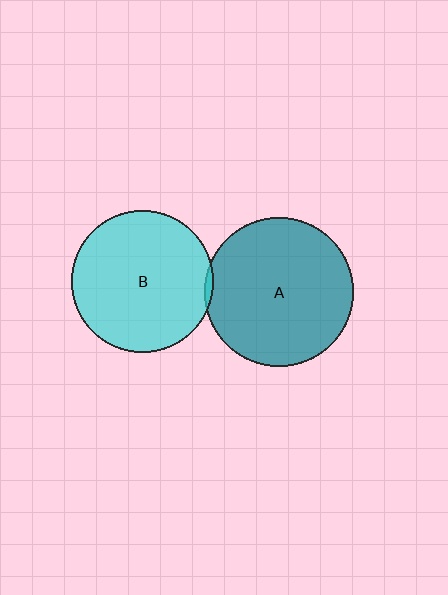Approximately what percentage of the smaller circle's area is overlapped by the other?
Approximately 5%.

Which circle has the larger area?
Circle A (teal).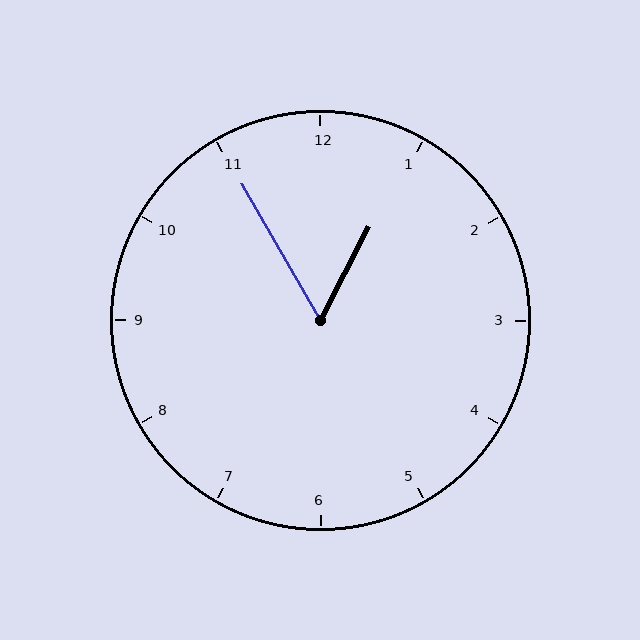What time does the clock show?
12:55.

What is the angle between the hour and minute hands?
Approximately 58 degrees.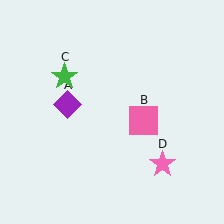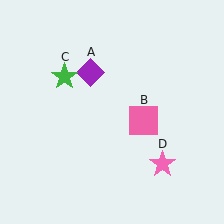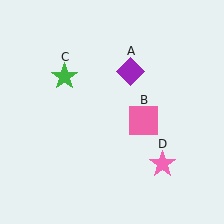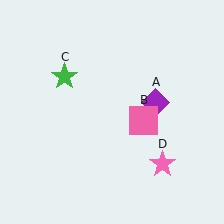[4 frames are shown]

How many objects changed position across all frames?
1 object changed position: purple diamond (object A).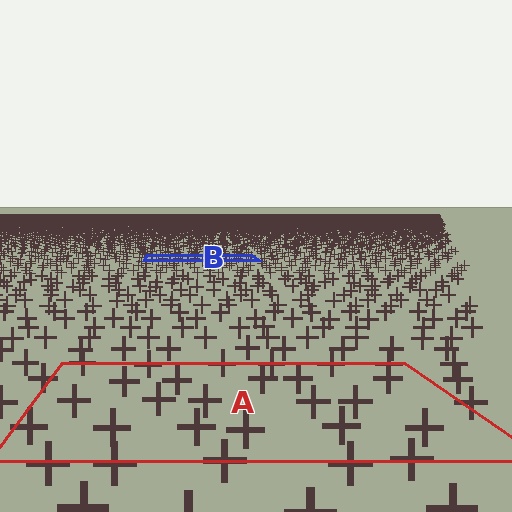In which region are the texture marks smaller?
The texture marks are smaller in region B, because it is farther away.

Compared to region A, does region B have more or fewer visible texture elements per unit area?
Region B has more texture elements per unit area — they are packed more densely because it is farther away.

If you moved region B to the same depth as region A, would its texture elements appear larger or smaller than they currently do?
They would appear larger. At a closer depth, the same texture elements are projected at a bigger on-screen size.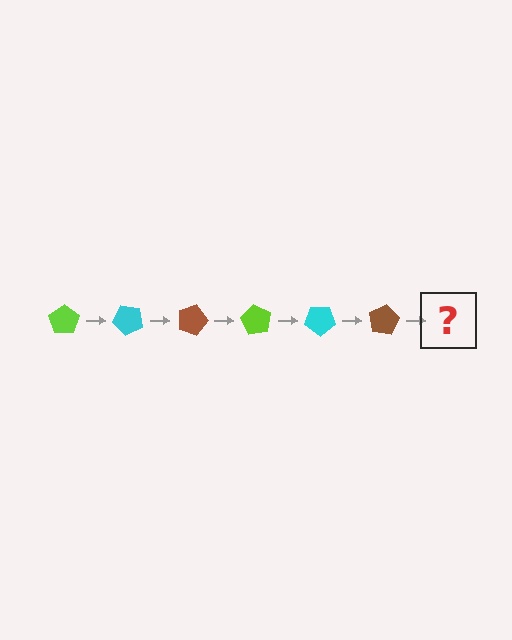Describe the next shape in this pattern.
It should be a lime pentagon, rotated 270 degrees from the start.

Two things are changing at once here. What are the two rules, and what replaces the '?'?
The two rules are that it rotates 45 degrees each step and the color cycles through lime, cyan, and brown. The '?' should be a lime pentagon, rotated 270 degrees from the start.